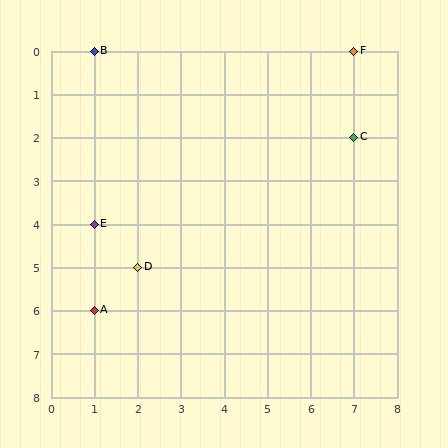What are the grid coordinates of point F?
Point F is at grid coordinates (7, 0).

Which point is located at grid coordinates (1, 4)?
Point E is at (1, 4).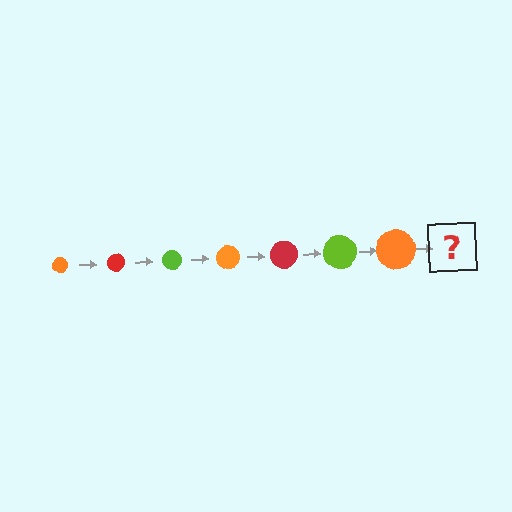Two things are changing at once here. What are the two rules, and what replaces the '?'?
The two rules are that the circle grows larger each step and the color cycles through orange, red, and lime. The '?' should be a red circle, larger than the previous one.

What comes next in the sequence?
The next element should be a red circle, larger than the previous one.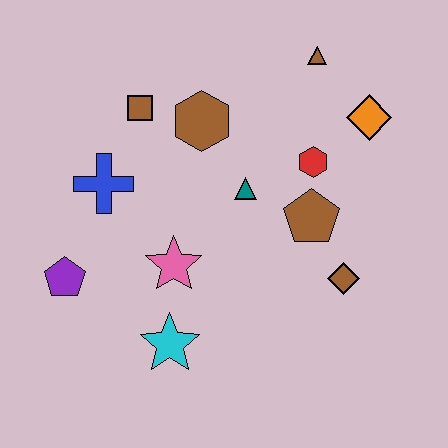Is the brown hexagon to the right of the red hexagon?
No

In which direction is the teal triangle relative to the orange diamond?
The teal triangle is to the left of the orange diamond.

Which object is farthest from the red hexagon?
The purple pentagon is farthest from the red hexagon.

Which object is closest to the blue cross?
The brown square is closest to the blue cross.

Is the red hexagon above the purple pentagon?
Yes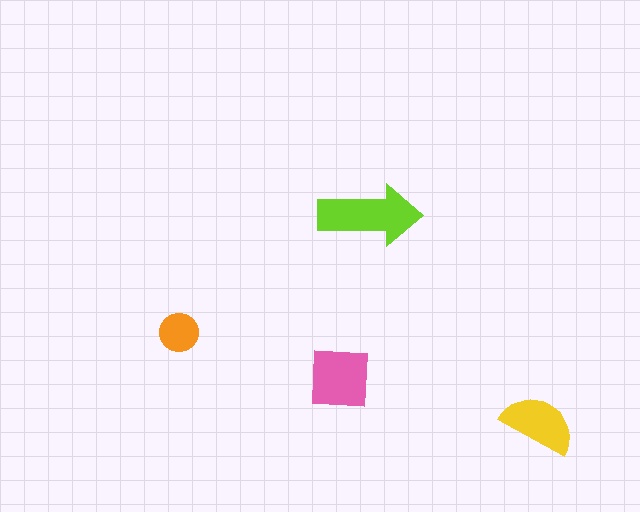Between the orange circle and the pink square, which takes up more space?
The pink square.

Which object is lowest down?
The yellow semicircle is bottommost.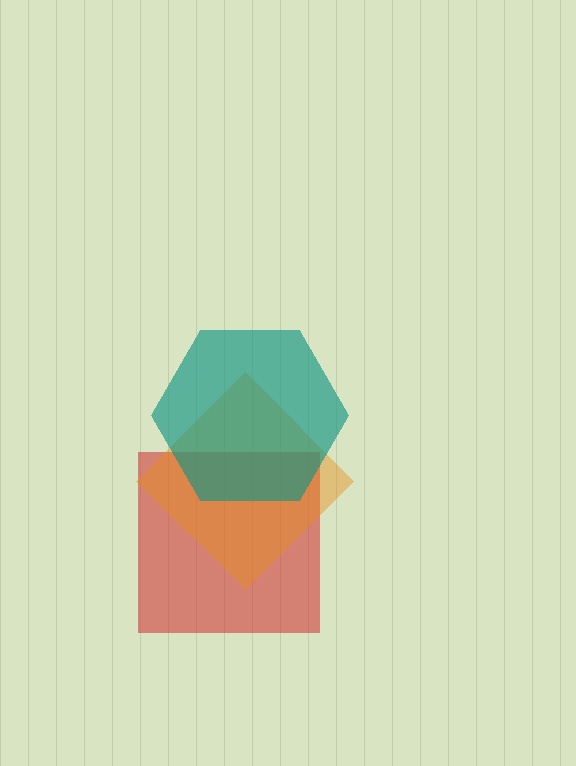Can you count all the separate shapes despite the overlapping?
Yes, there are 3 separate shapes.